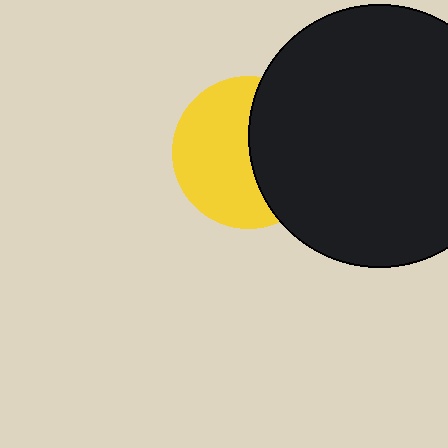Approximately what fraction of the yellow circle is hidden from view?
Roughly 43% of the yellow circle is hidden behind the black circle.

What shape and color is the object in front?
The object in front is a black circle.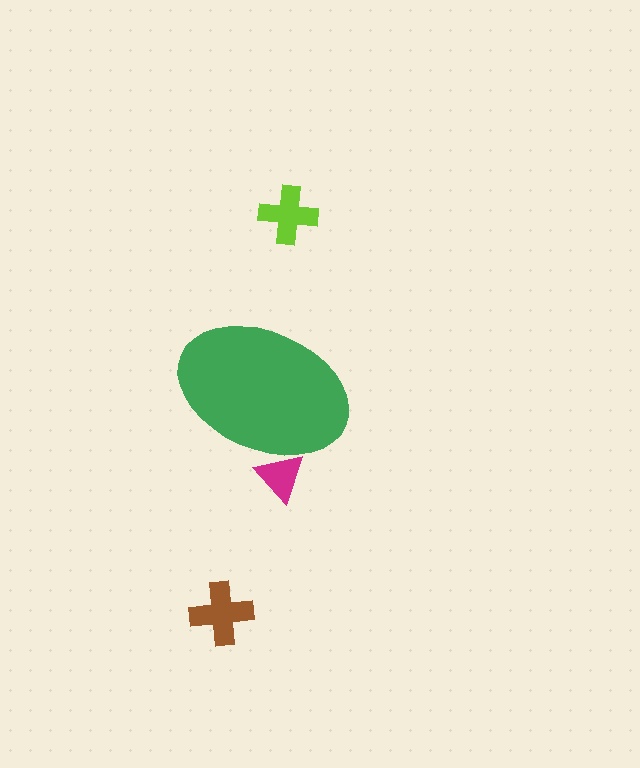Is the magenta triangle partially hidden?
Yes, the magenta triangle is partially hidden behind the green ellipse.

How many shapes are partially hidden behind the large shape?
1 shape is partially hidden.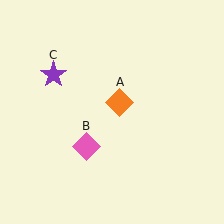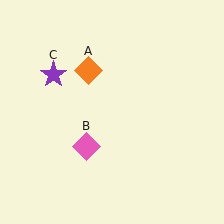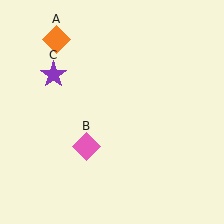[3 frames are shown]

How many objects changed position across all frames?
1 object changed position: orange diamond (object A).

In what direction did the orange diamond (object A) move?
The orange diamond (object A) moved up and to the left.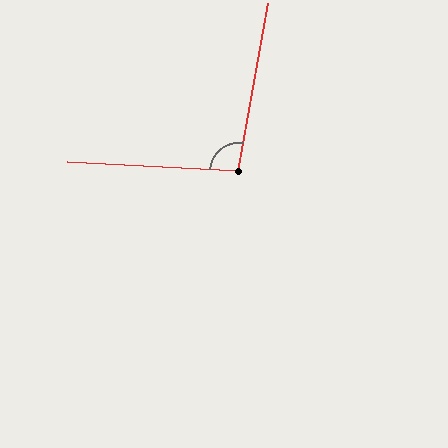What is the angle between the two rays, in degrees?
Approximately 97 degrees.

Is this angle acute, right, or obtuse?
It is obtuse.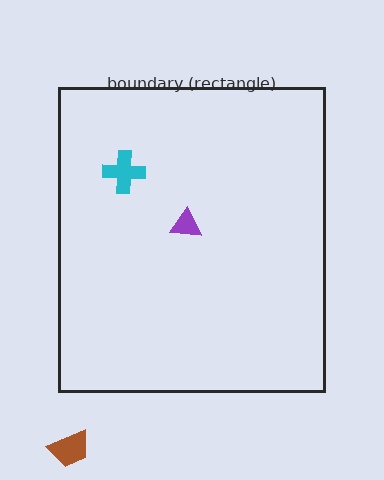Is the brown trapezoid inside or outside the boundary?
Outside.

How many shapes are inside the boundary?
2 inside, 1 outside.